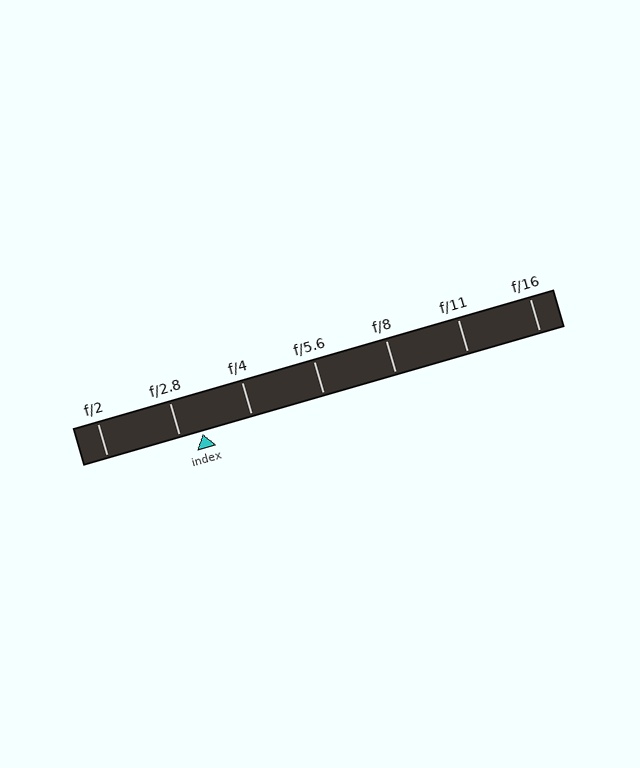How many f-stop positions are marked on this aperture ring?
There are 7 f-stop positions marked.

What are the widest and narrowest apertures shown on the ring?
The widest aperture shown is f/2 and the narrowest is f/16.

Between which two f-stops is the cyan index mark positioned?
The index mark is between f/2.8 and f/4.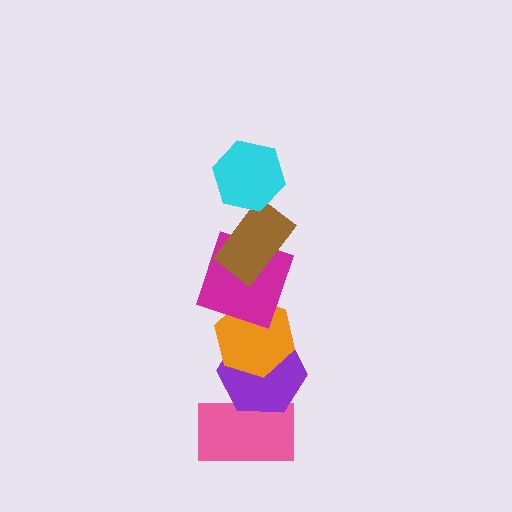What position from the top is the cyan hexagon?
The cyan hexagon is 1st from the top.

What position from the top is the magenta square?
The magenta square is 3rd from the top.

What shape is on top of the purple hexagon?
The orange hexagon is on top of the purple hexagon.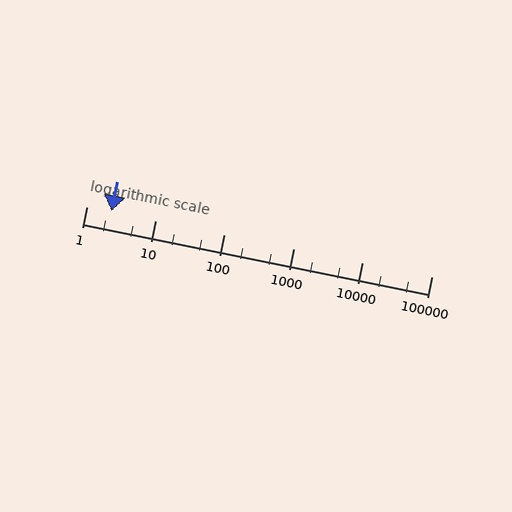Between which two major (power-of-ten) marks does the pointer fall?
The pointer is between 1 and 10.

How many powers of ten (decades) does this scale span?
The scale spans 5 decades, from 1 to 100000.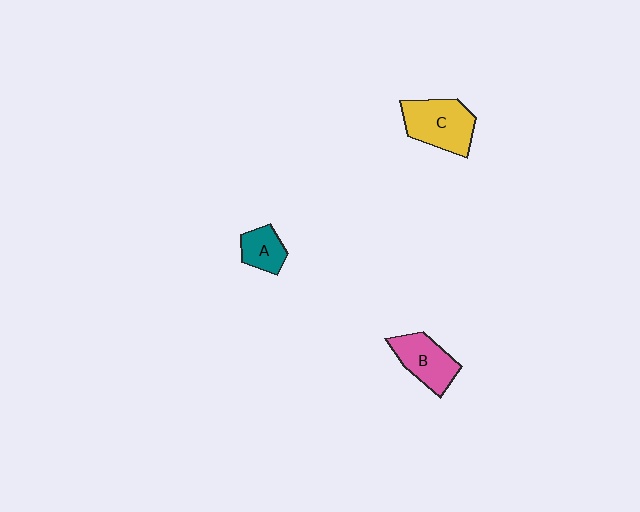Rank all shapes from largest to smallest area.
From largest to smallest: C (yellow), B (pink), A (teal).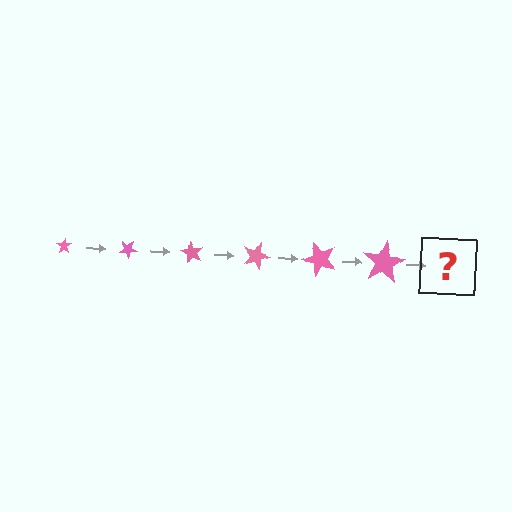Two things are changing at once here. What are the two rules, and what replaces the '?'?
The two rules are that the star grows larger each step and it rotates 30 degrees each step. The '?' should be a star, larger than the previous one and rotated 180 degrees from the start.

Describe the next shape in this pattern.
It should be a star, larger than the previous one and rotated 180 degrees from the start.